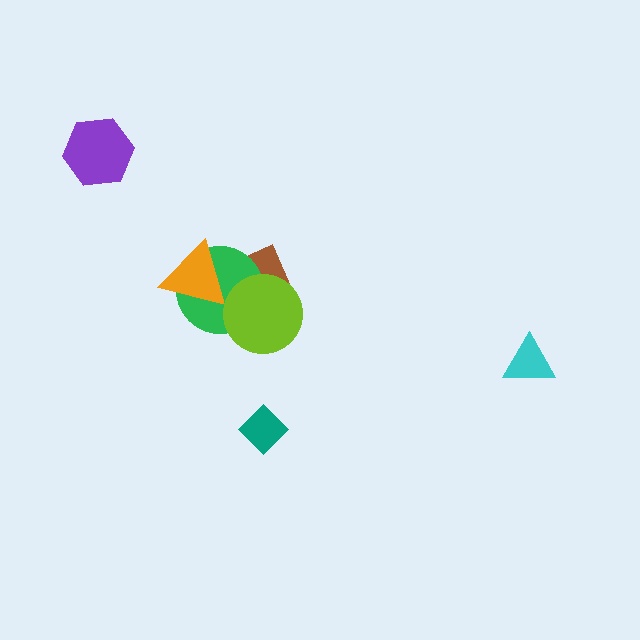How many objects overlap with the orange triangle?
1 object overlaps with the orange triangle.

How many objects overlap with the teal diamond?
0 objects overlap with the teal diamond.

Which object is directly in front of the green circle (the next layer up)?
The orange triangle is directly in front of the green circle.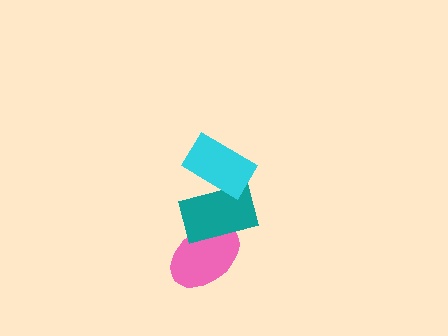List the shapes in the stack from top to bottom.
From top to bottom: the cyan rectangle, the teal rectangle, the pink ellipse.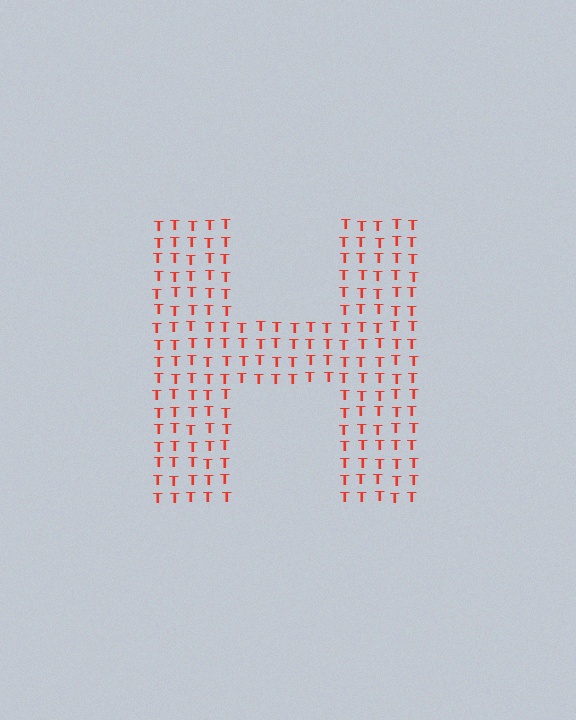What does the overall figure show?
The overall figure shows the letter H.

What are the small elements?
The small elements are letter T's.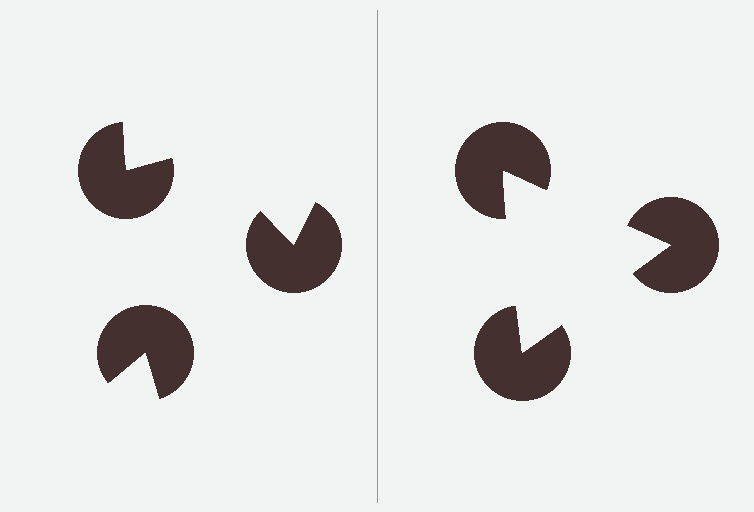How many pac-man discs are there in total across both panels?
6 — 3 on each side.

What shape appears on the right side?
An illusory triangle.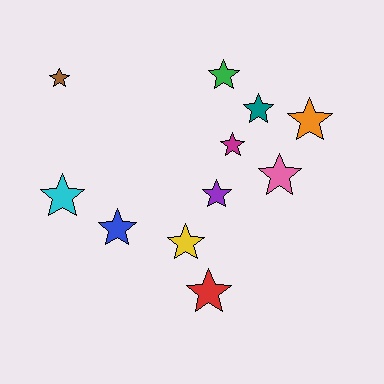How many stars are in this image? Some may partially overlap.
There are 11 stars.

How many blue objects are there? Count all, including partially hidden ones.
There is 1 blue object.